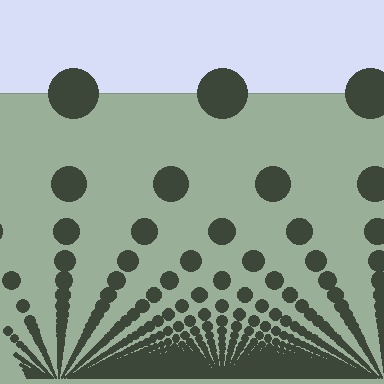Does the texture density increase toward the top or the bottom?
Density increases toward the bottom.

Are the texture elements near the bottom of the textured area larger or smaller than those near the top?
Smaller. The gradient is inverted — elements near the bottom are smaller and denser.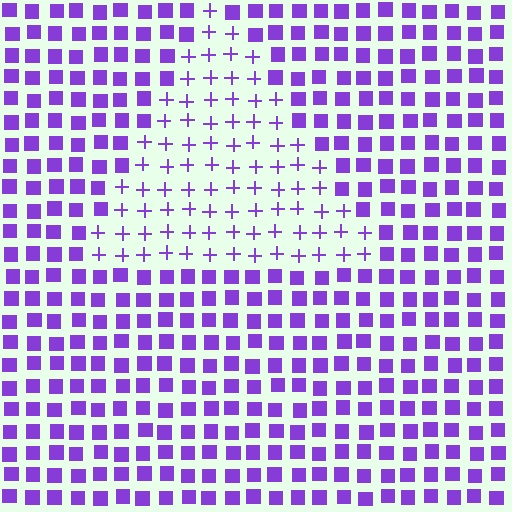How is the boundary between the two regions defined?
The boundary is defined by a change in element shape: plus signs inside vs. squares outside. All elements share the same color and spacing.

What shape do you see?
I see a triangle.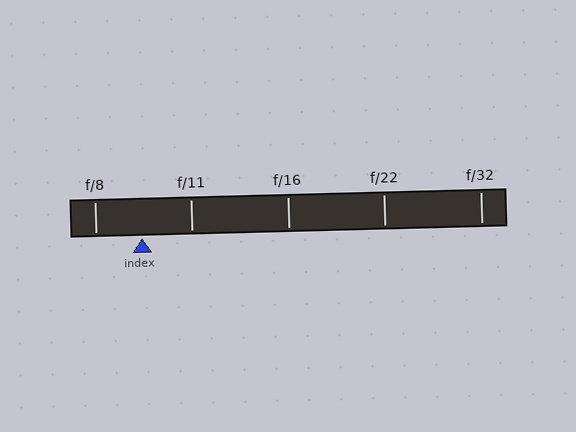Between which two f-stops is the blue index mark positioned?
The index mark is between f/8 and f/11.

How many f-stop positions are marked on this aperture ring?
There are 5 f-stop positions marked.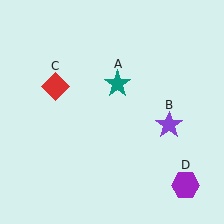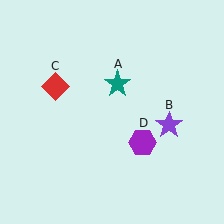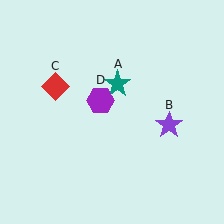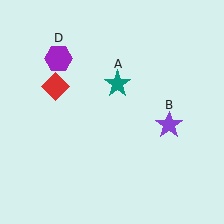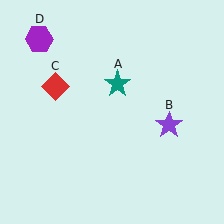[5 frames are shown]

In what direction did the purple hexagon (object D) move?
The purple hexagon (object D) moved up and to the left.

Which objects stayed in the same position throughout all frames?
Teal star (object A) and purple star (object B) and red diamond (object C) remained stationary.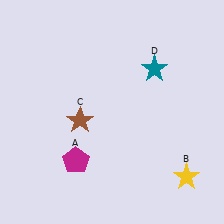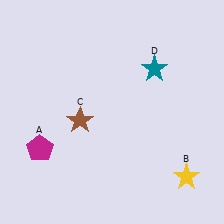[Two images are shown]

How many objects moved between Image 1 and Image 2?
1 object moved between the two images.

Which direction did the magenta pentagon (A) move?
The magenta pentagon (A) moved left.